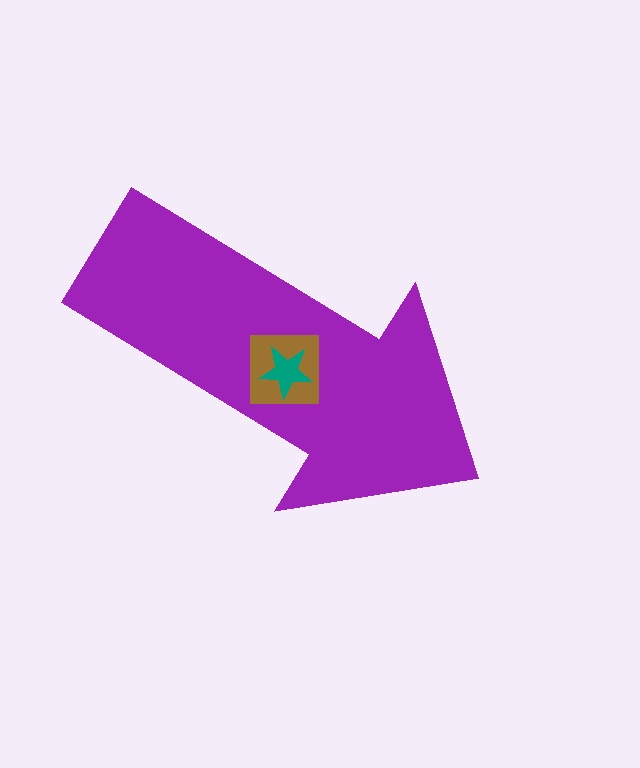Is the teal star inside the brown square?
Yes.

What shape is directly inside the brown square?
The teal star.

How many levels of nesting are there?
3.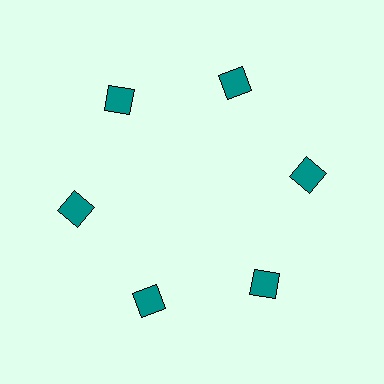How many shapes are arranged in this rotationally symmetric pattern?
There are 6 shapes, arranged in 6 groups of 1.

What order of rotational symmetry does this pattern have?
This pattern has 6-fold rotational symmetry.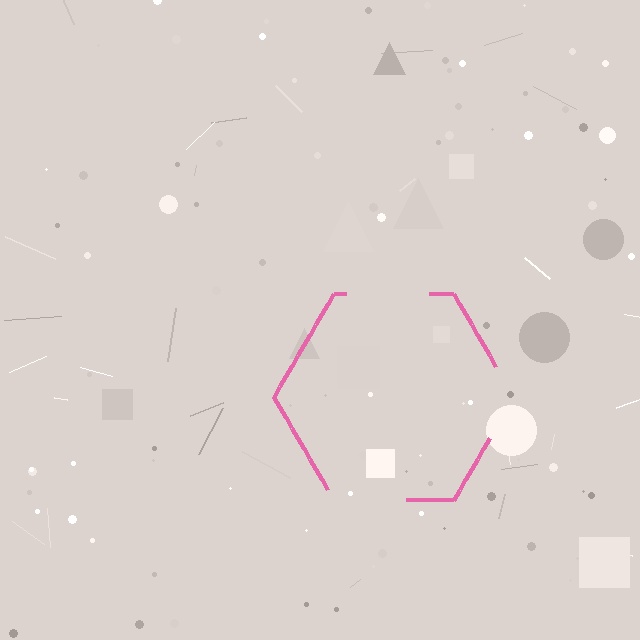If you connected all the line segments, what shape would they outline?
They would outline a hexagon.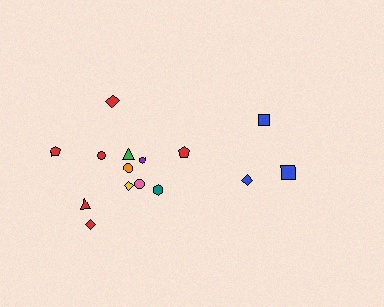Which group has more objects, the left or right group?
The left group.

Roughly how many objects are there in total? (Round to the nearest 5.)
Roughly 15 objects in total.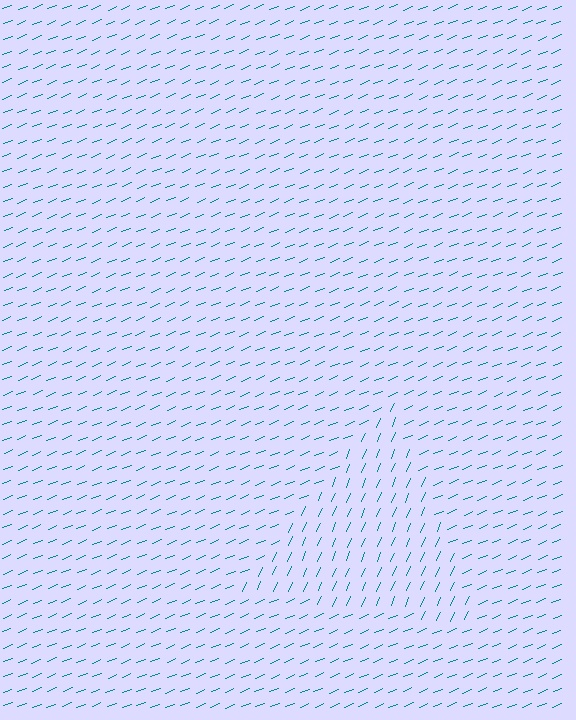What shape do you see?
I see a triangle.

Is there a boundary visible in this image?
Yes, there is a texture boundary formed by a change in line orientation.